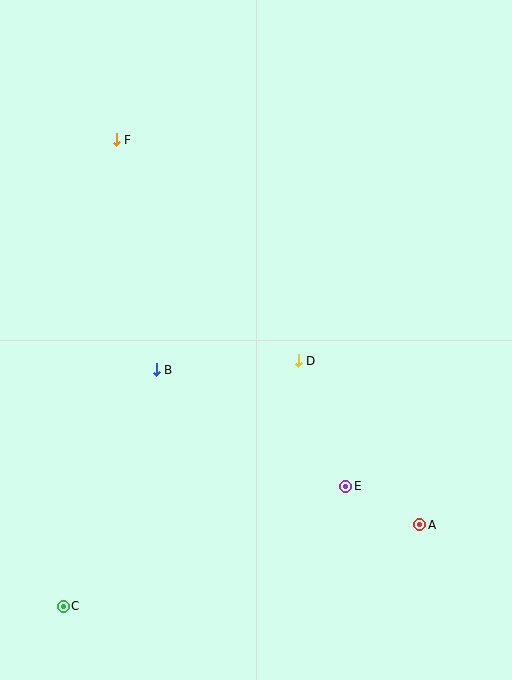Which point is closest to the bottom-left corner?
Point C is closest to the bottom-left corner.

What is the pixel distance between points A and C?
The distance between A and C is 366 pixels.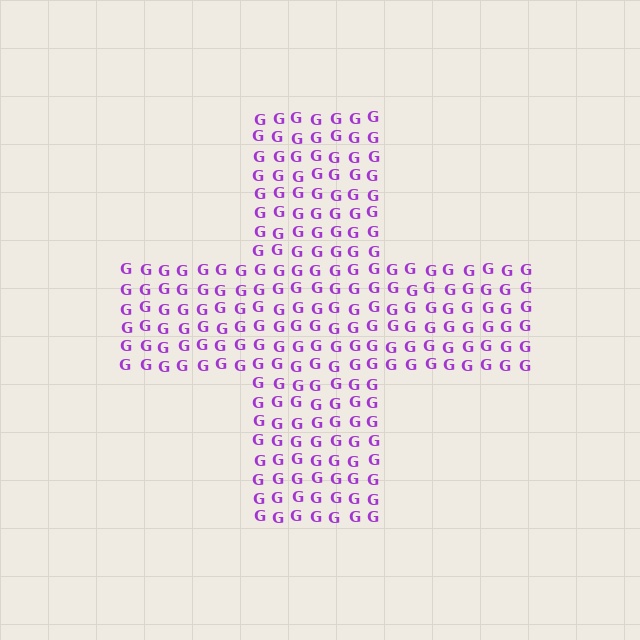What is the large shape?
The large shape is a cross.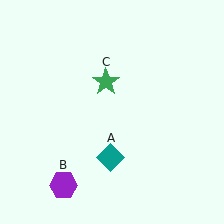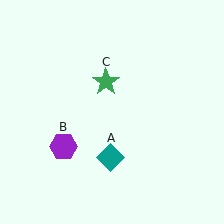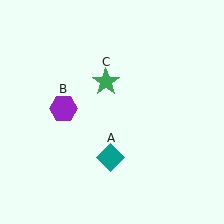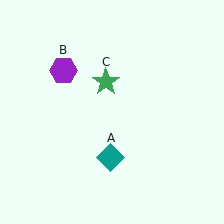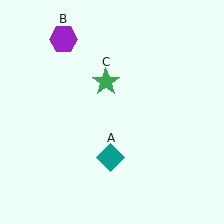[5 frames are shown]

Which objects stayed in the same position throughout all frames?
Teal diamond (object A) and green star (object C) remained stationary.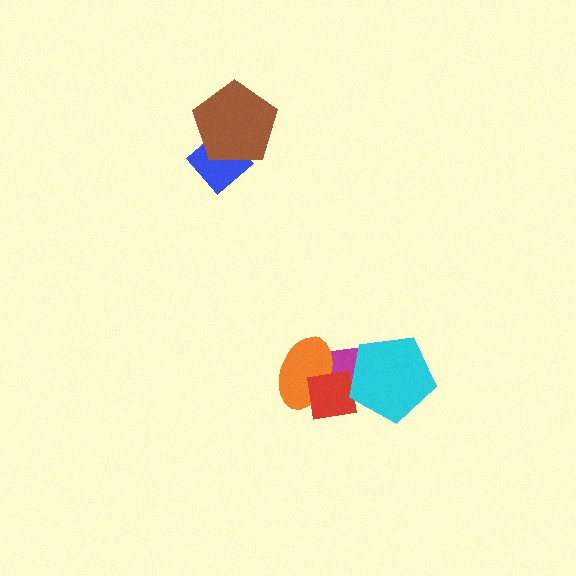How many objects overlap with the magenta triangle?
3 objects overlap with the magenta triangle.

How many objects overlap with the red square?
3 objects overlap with the red square.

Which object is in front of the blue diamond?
The brown pentagon is in front of the blue diamond.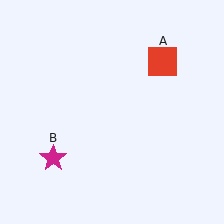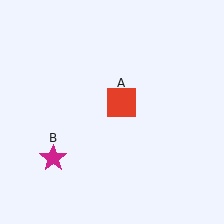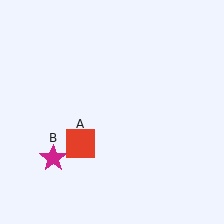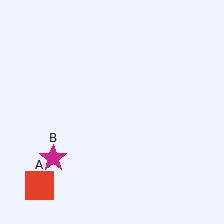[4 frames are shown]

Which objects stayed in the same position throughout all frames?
Magenta star (object B) remained stationary.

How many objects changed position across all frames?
1 object changed position: red square (object A).